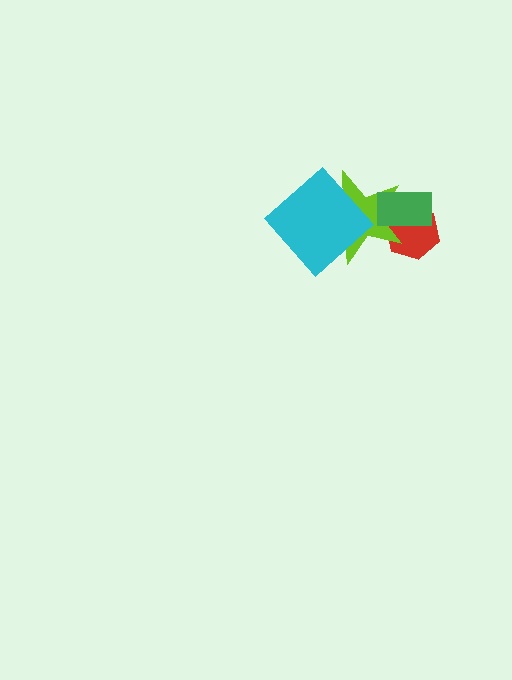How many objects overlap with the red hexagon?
2 objects overlap with the red hexagon.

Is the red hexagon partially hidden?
Yes, it is partially covered by another shape.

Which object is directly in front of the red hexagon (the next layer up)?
The lime star is directly in front of the red hexagon.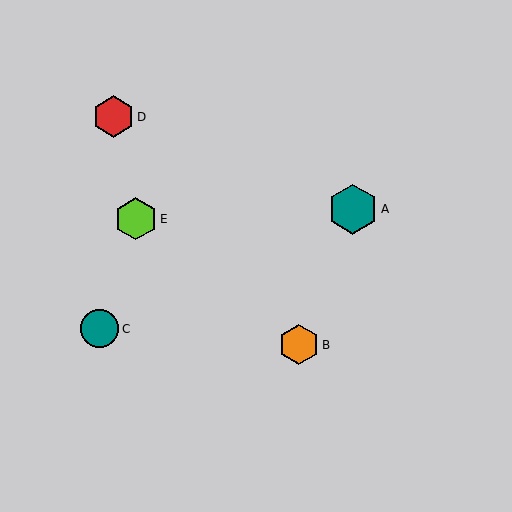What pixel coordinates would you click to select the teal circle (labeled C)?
Click at (100, 329) to select the teal circle C.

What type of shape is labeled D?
Shape D is a red hexagon.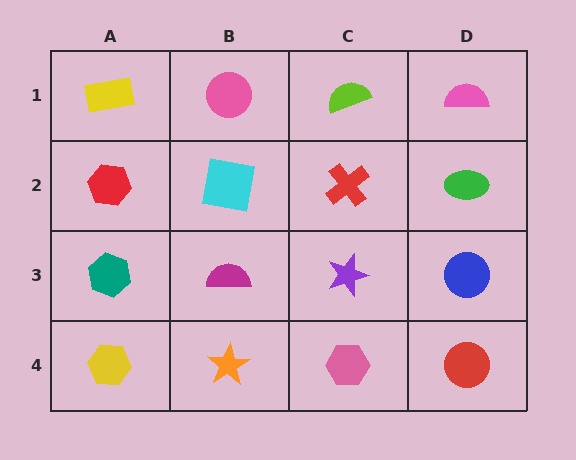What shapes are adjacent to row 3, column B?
A cyan square (row 2, column B), an orange star (row 4, column B), a teal hexagon (row 3, column A), a purple star (row 3, column C).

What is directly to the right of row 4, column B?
A pink hexagon.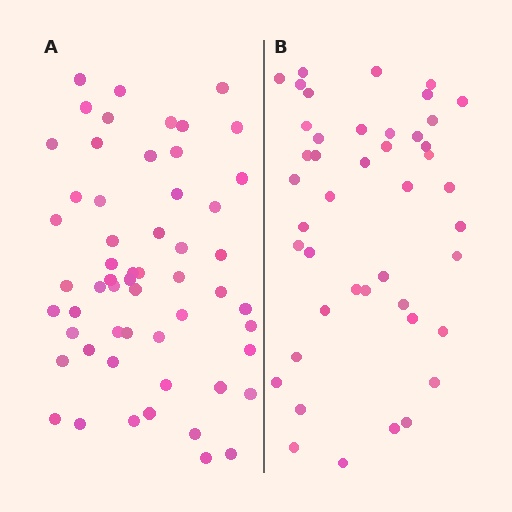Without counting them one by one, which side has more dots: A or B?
Region A (the left region) has more dots.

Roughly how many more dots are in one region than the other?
Region A has roughly 12 or so more dots than region B.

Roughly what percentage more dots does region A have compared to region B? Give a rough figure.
About 25% more.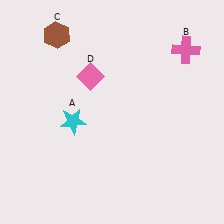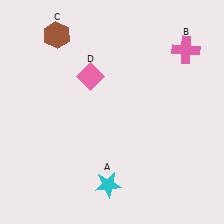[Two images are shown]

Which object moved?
The cyan star (A) moved down.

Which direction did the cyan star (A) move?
The cyan star (A) moved down.